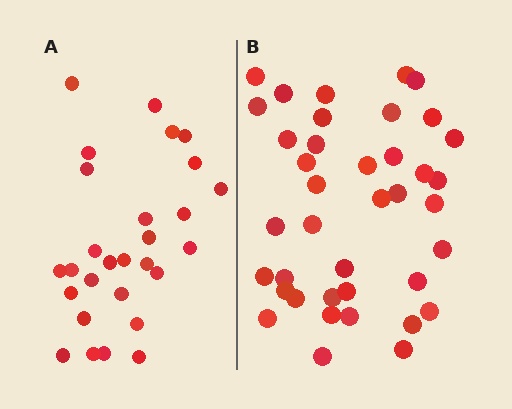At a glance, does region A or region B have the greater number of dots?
Region B (the right region) has more dots.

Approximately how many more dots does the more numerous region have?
Region B has roughly 12 or so more dots than region A.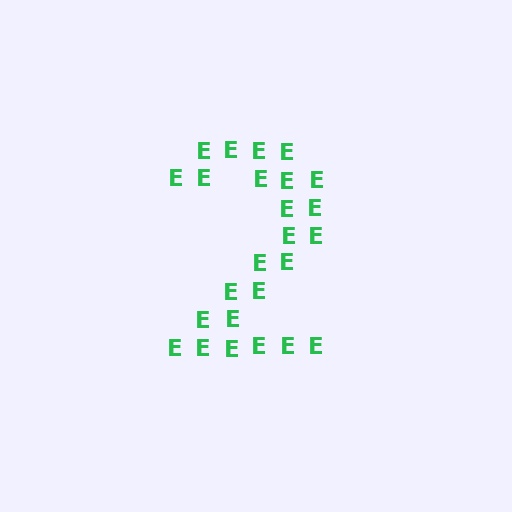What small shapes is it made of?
It is made of small letter E's.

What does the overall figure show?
The overall figure shows the digit 2.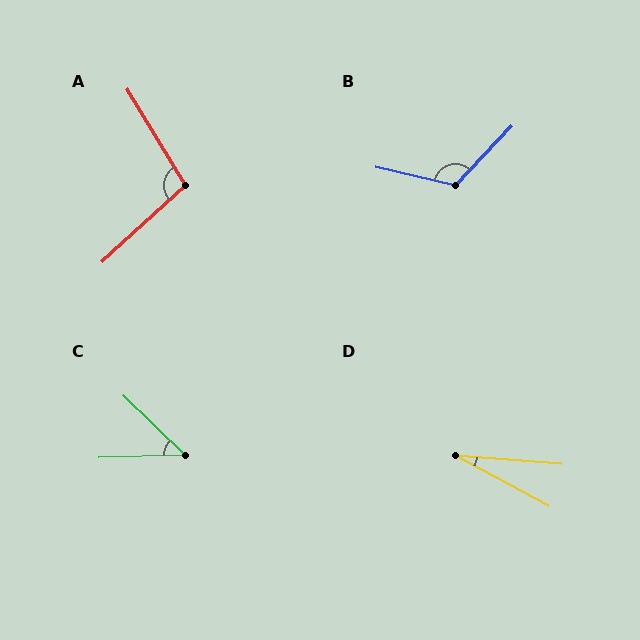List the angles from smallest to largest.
D (24°), C (46°), A (101°), B (121°).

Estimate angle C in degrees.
Approximately 46 degrees.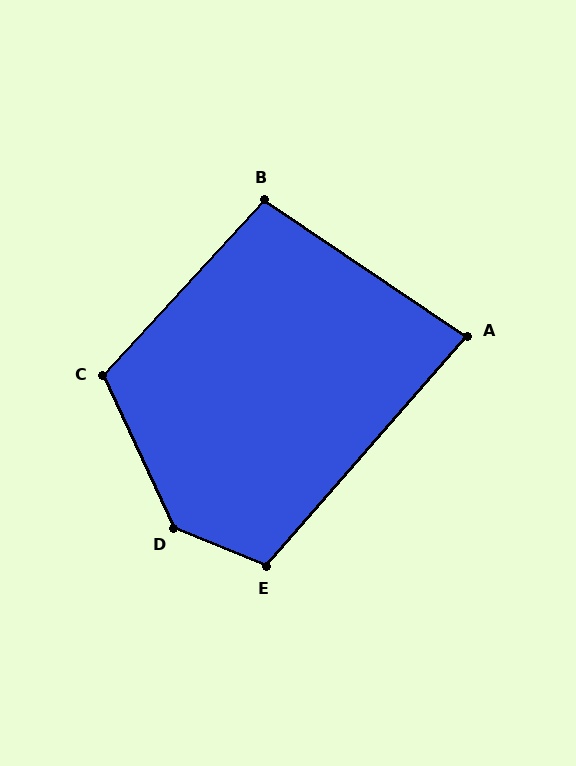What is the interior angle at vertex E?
Approximately 109 degrees (obtuse).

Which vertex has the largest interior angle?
D, at approximately 137 degrees.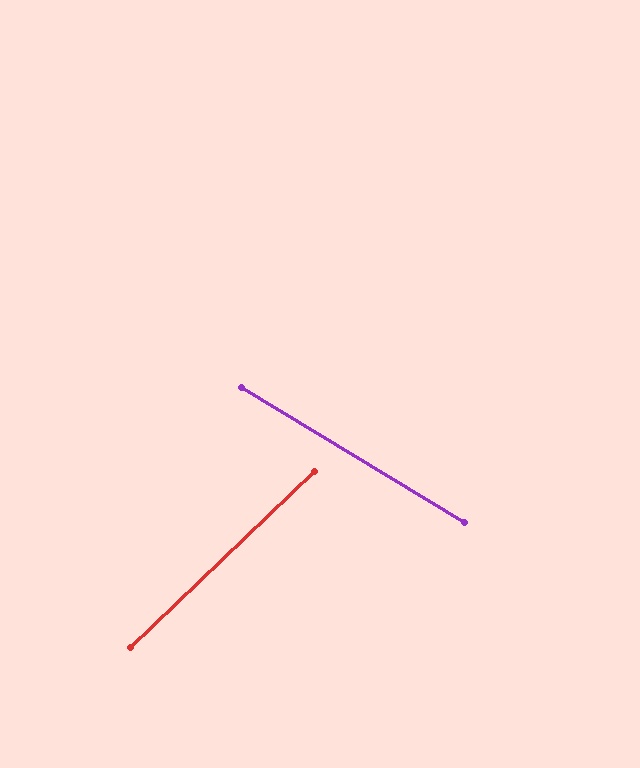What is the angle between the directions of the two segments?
Approximately 75 degrees.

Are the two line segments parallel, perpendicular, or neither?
Neither parallel nor perpendicular — they differ by about 75°.